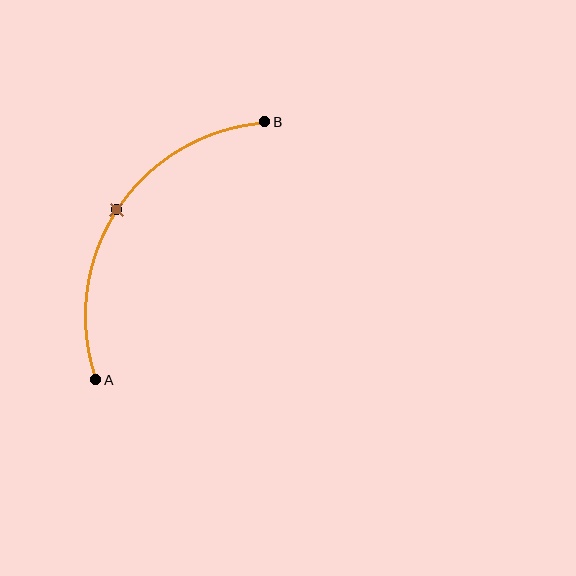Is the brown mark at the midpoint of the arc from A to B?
Yes. The brown mark lies on the arc at equal arc-length from both A and B — it is the arc midpoint.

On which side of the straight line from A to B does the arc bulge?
The arc bulges to the left of the straight line connecting A and B.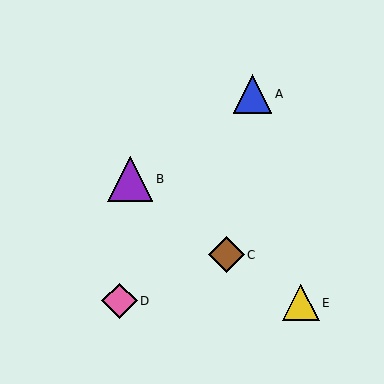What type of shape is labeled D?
Shape D is a pink diamond.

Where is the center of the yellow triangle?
The center of the yellow triangle is at (301, 303).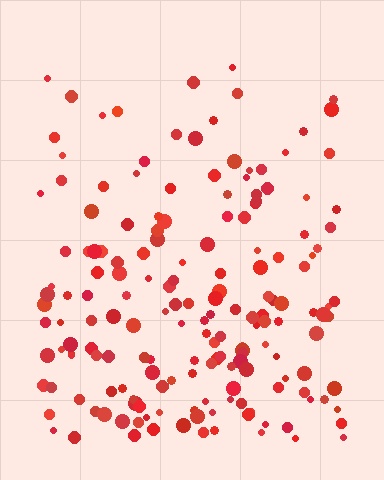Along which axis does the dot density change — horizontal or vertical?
Vertical.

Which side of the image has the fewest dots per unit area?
The top.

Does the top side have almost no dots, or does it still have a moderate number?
Still a moderate number, just noticeably fewer than the bottom.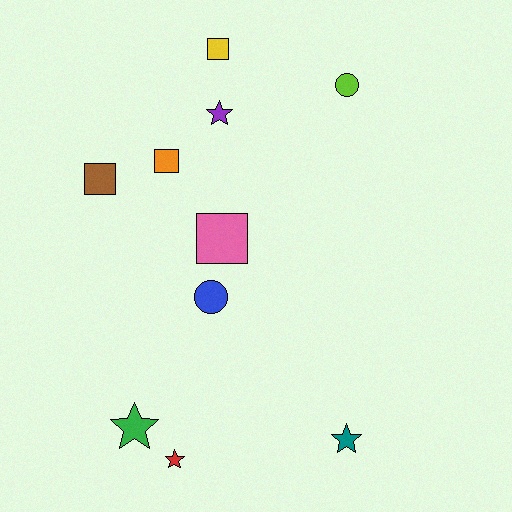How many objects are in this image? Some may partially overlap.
There are 10 objects.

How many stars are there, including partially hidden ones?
There are 4 stars.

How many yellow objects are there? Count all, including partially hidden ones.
There is 1 yellow object.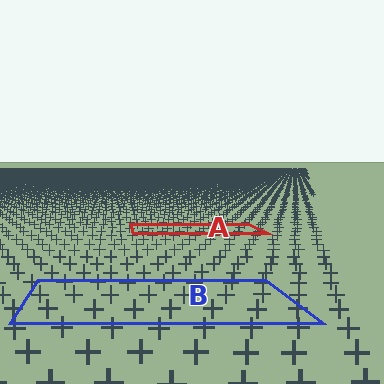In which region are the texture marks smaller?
The texture marks are smaller in region A, because it is farther away.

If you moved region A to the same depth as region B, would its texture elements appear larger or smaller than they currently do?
They would appear larger. At a closer depth, the same texture elements are projected at a bigger on-screen size.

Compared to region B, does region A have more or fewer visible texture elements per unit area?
Region A has more texture elements per unit area — they are packed more densely because it is farther away.